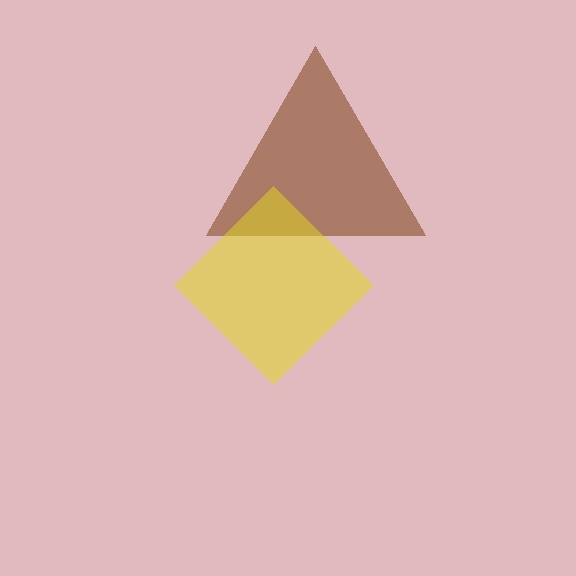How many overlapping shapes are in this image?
There are 2 overlapping shapes in the image.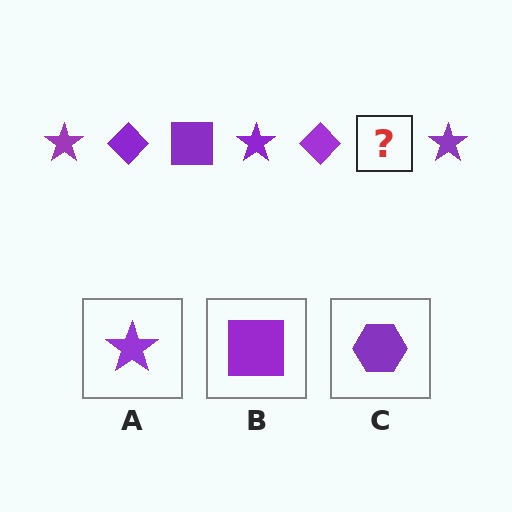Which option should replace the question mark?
Option B.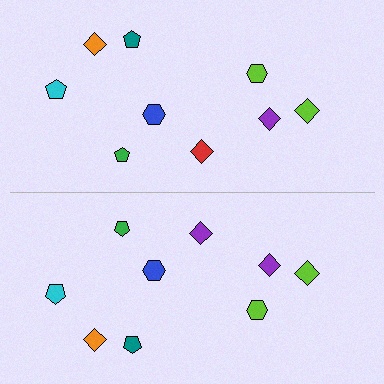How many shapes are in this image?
There are 18 shapes in this image.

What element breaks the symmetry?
The purple diamond on the bottom side breaks the symmetry — its mirror counterpart is red.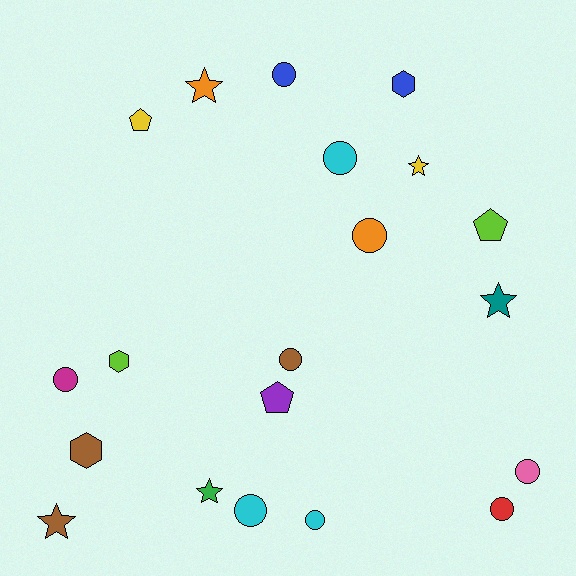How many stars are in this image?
There are 5 stars.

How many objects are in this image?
There are 20 objects.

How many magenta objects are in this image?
There is 1 magenta object.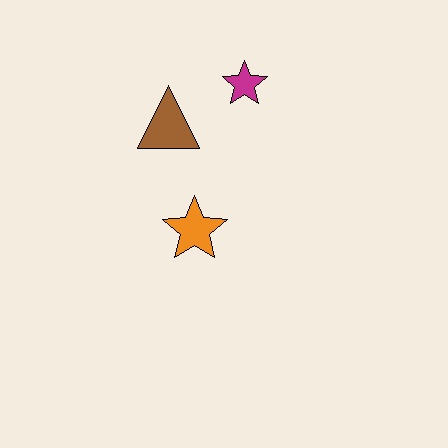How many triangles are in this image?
There is 1 triangle.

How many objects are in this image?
There are 3 objects.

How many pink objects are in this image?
There are no pink objects.